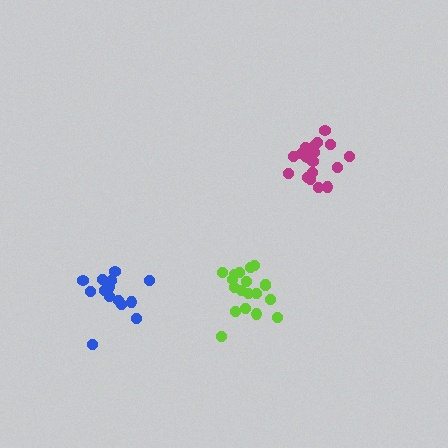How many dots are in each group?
Group 1: 14 dots, Group 2: 19 dots, Group 3: 19 dots (52 total).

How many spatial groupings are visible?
There are 3 spatial groupings.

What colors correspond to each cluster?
The clusters are colored: blue, lime, magenta.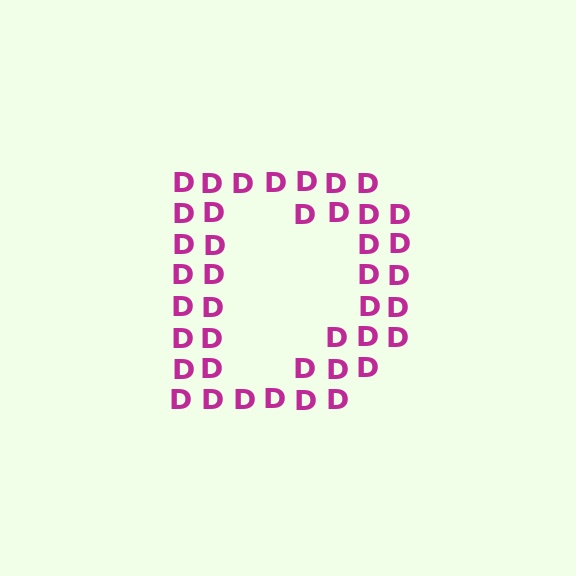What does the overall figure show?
The overall figure shows the letter D.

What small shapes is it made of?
It is made of small letter D's.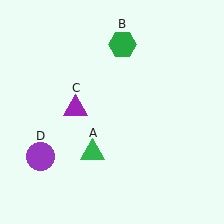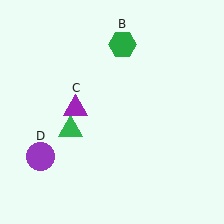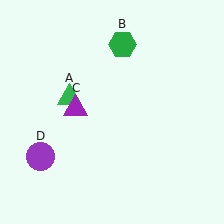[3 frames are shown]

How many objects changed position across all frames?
1 object changed position: green triangle (object A).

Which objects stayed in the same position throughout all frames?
Green hexagon (object B) and purple triangle (object C) and purple circle (object D) remained stationary.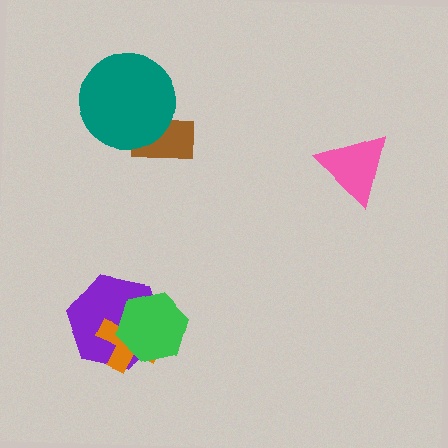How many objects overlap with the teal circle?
1 object overlaps with the teal circle.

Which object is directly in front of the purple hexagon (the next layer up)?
The orange cross is directly in front of the purple hexagon.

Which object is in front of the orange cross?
The green hexagon is in front of the orange cross.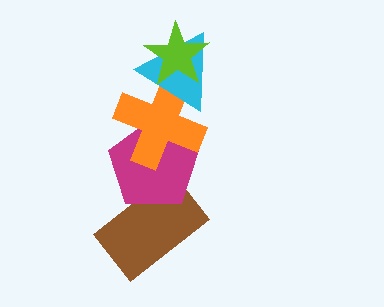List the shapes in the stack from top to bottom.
From top to bottom: the lime star, the cyan triangle, the orange cross, the magenta pentagon, the brown rectangle.